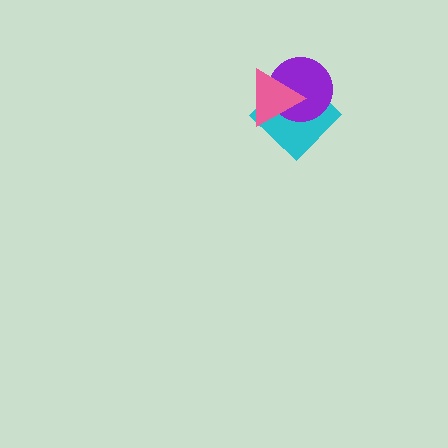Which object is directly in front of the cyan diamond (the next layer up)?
The purple circle is directly in front of the cyan diamond.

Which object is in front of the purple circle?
The pink triangle is in front of the purple circle.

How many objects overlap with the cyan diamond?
2 objects overlap with the cyan diamond.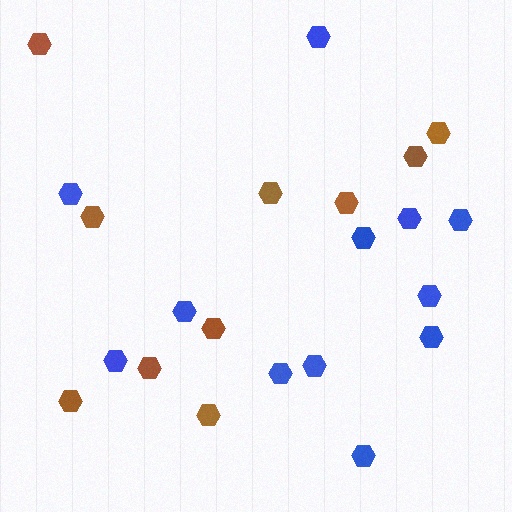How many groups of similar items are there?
There are 2 groups: one group of blue hexagons (12) and one group of brown hexagons (10).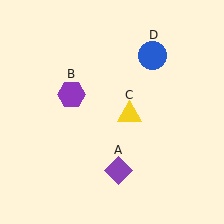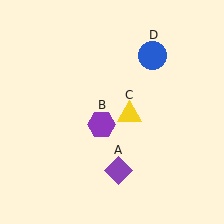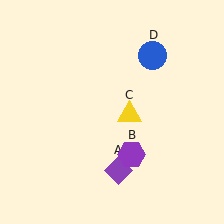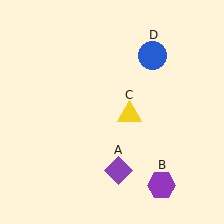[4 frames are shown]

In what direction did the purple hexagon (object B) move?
The purple hexagon (object B) moved down and to the right.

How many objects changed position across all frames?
1 object changed position: purple hexagon (object B).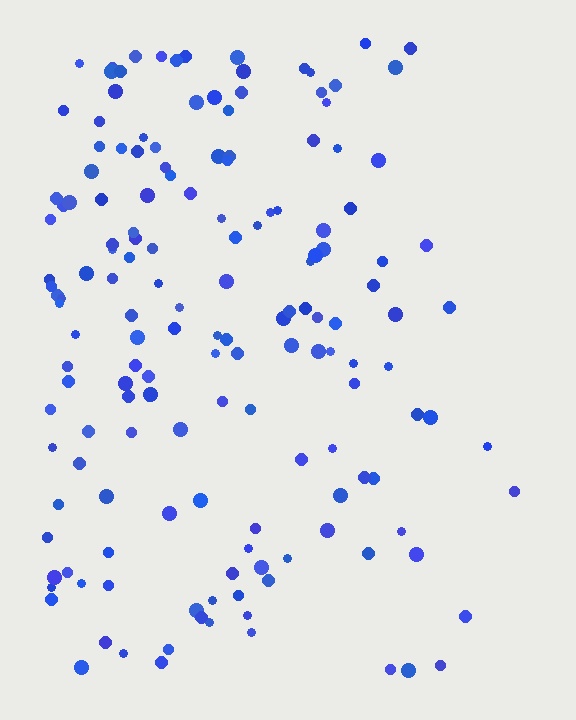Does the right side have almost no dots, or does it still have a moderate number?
Still a moderate number, just noticeably fewer than the left.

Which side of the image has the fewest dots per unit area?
The right.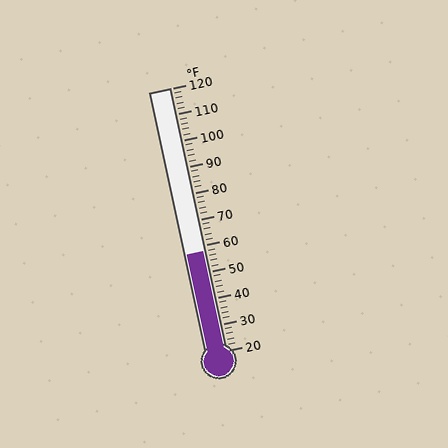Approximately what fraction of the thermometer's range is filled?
The thermometer is filled to approximately 40% of its range.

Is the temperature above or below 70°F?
The temperature is below 70°F.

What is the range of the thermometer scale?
The thermometer scale ranges from 20°F to 120°F.